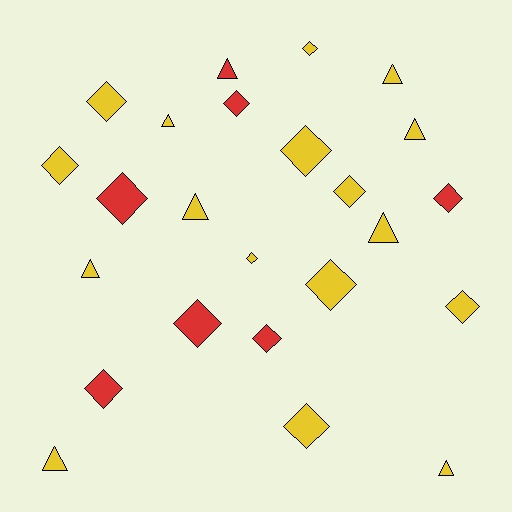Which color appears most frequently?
Yellow, with 17 objects.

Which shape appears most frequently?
Diamond, with 15 objects.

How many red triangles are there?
There is 1 red triangle.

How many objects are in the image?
There are 24 objects.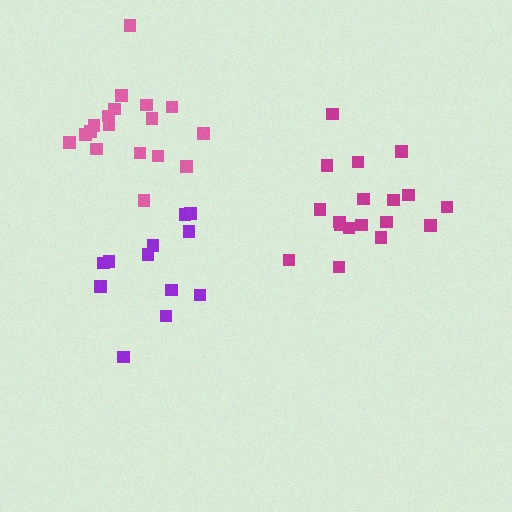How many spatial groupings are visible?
There are 3 spatial groupings.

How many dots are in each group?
Group 1: 18 dots, Group 2: 12 dots, Group 3: 18 dots (48 total).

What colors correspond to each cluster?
The clusters are colored: magenta, purple, pink.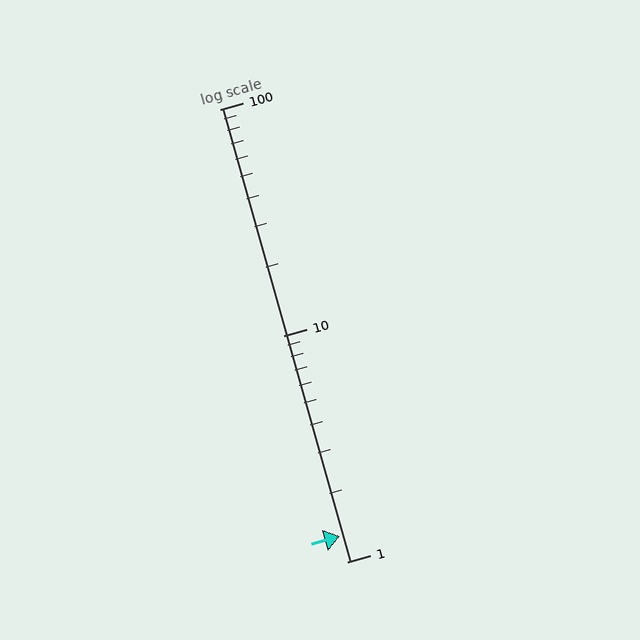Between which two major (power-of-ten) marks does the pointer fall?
The pointer is between 1 and 10.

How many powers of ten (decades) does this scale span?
The scale spans 2 decades, from 1 to 100.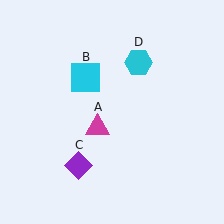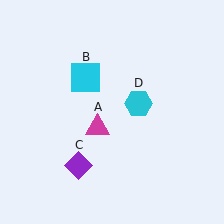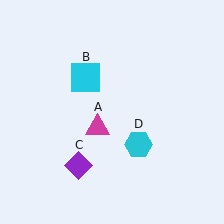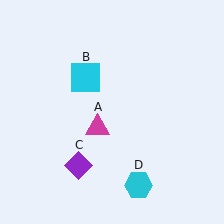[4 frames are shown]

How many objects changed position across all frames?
1 object changed position: cyan hexagon (object D).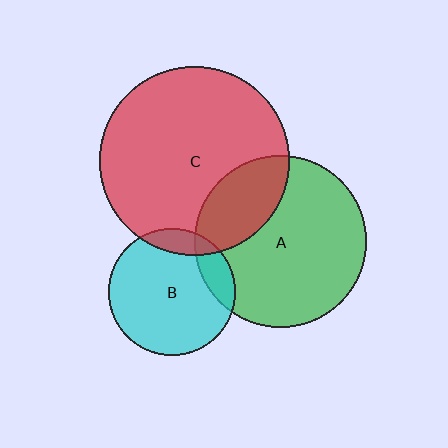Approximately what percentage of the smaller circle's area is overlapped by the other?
Approximately 10%.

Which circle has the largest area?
Circle C (red).